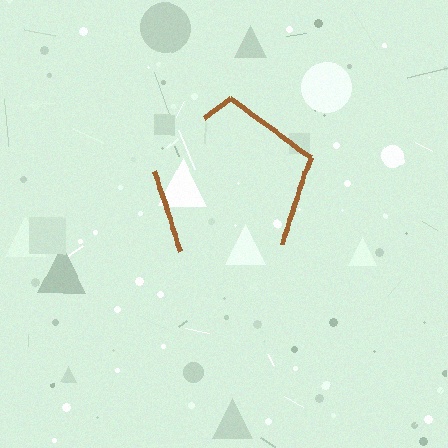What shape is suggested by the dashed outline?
The dashed outline suggests a pentagon.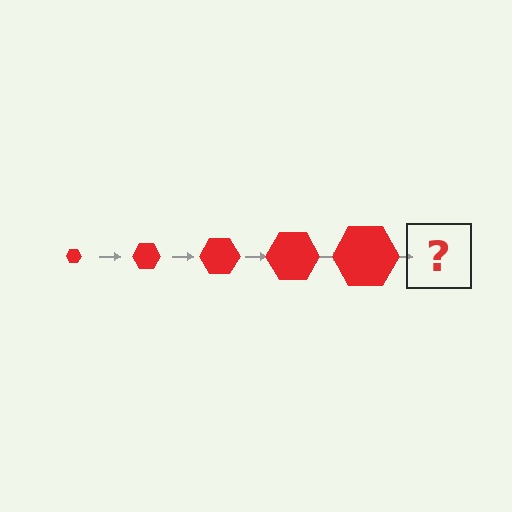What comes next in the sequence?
The next element should be a red hexagon, larger than the previous one.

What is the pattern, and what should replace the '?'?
The pattern is that the hexagon gets progressively larger each step. The '?' should be a red hexagon, larger than the previous one.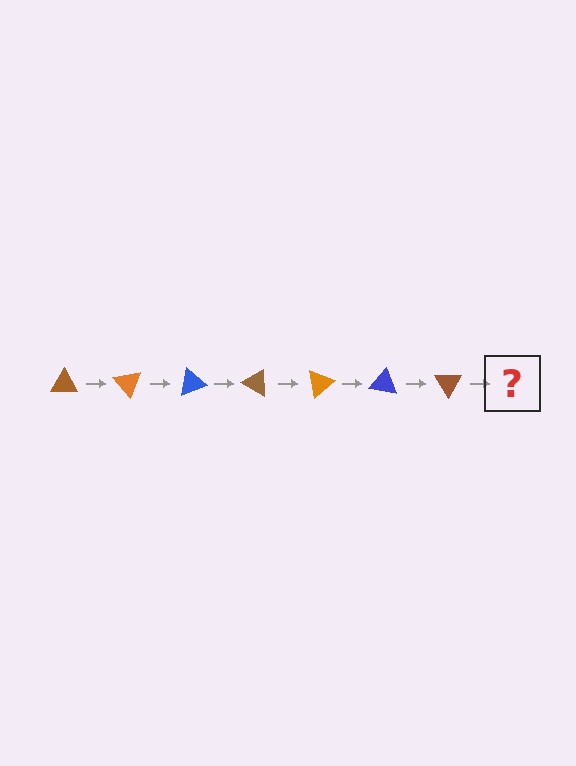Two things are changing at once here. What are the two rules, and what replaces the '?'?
The two rules are that it rotates 50 degrees each step and the color cycles through brown, orange, and blue. The '?' should be an orange triangle, rotated 350 degrees from the start.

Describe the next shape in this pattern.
It should be an orange triangle, rotated 350 degrees from the start.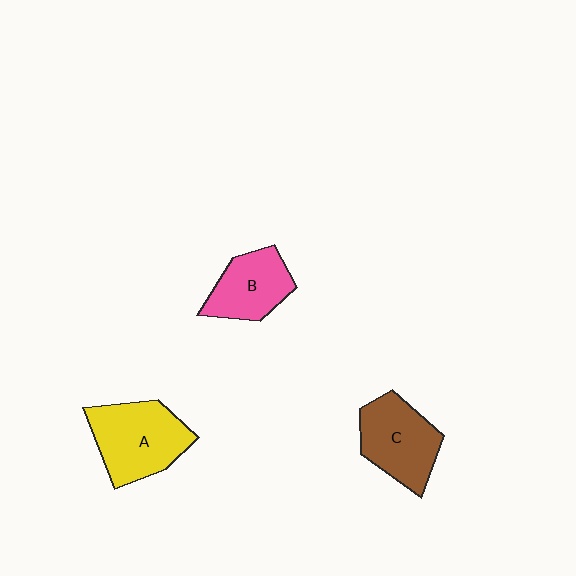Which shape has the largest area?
Shape A (yellow).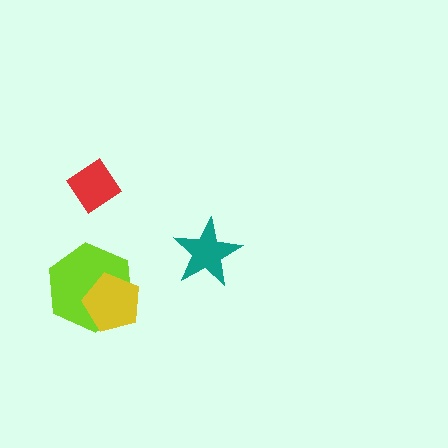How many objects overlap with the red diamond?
0 objects overlap with the red diamond.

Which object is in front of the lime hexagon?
The yellow pentagon is in front of the lime hexagon.